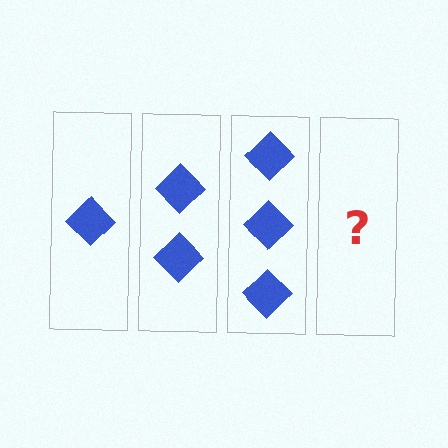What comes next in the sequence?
The next element should be 4 diamonds.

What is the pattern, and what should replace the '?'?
The pattern is that each step adds one more diamond. The '?' should be 4 diamonds.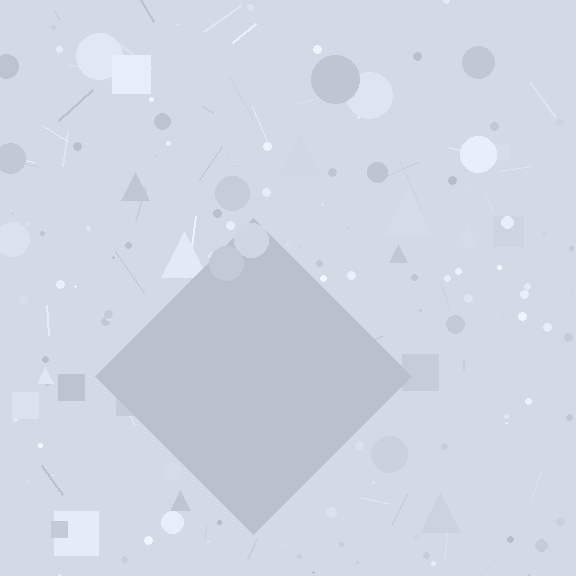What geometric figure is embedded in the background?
A diamond is embedded in the background.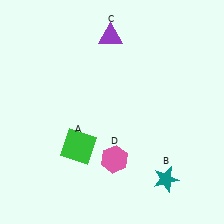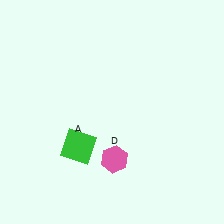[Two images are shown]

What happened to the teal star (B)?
The teal star (B) was removed in Image 2. It was in the bottom-right area of Image 1.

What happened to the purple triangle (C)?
The purple triangle (C) was removed in Image 2. It was in the top-left area of Image 1.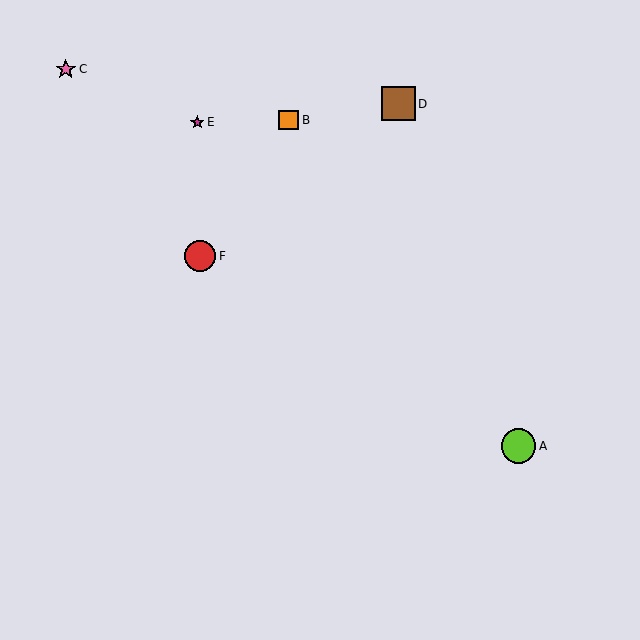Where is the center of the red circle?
The center of the red circle is at (200, 256).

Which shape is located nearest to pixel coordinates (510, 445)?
The lime circle (labeled A) at (518, 446) is nearest to that location.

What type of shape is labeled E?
Shape E is a magenta star.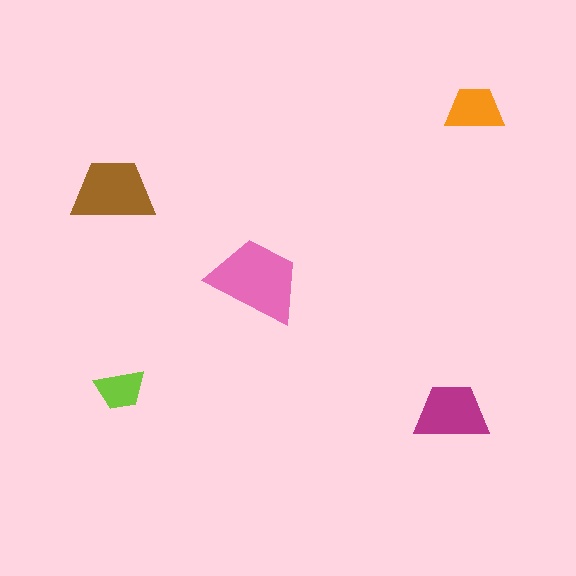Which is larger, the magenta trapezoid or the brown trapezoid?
The brown one.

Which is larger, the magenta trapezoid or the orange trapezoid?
The magenta one.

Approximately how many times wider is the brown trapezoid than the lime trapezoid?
About 1.5 times wider.